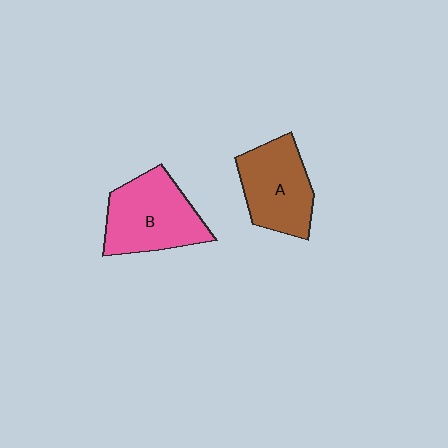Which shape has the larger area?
Shape B (pink).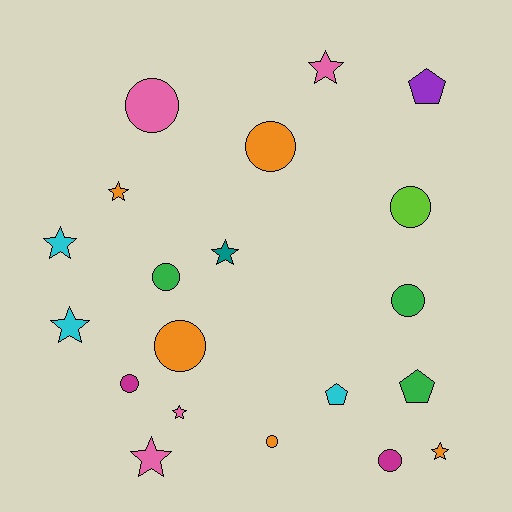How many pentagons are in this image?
There are 3 pentagons.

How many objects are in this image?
There are 20 objects.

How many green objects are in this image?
There are 3 green objects.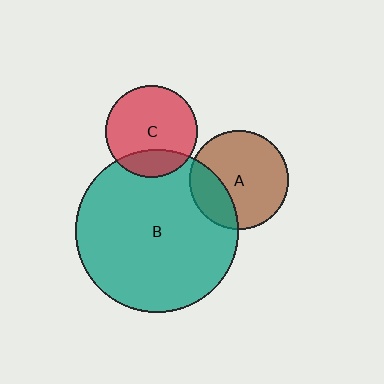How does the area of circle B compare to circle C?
Approximately 3.1 times.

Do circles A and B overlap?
Yes.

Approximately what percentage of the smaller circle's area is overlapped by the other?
Approximately 25%.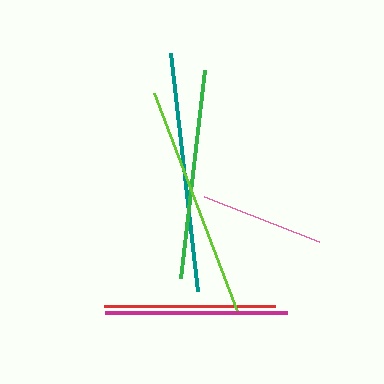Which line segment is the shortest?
The pink line is the shortest at approximately 123 pixels.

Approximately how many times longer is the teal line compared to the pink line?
The teal line is approximately 1.9 times the length of the pink line.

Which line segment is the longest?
The teal line is the longest at approximately 240 pixels.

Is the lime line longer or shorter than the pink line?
The lime line is longer than the pink line.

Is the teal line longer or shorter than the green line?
The teal line is longer than the green line.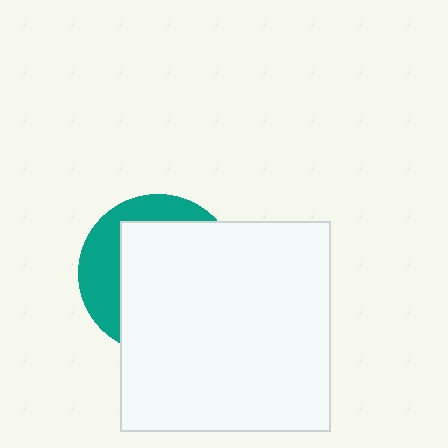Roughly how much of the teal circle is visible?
A small part of it is visible (roughly 31%).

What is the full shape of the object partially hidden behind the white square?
The partially hidden object is a teal circle.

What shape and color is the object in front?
The object in front is a white square.